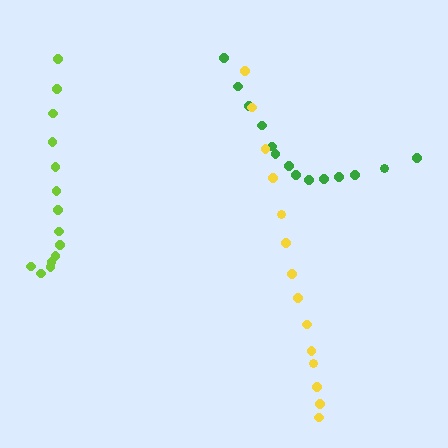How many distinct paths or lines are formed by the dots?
There are 3 distinct paths.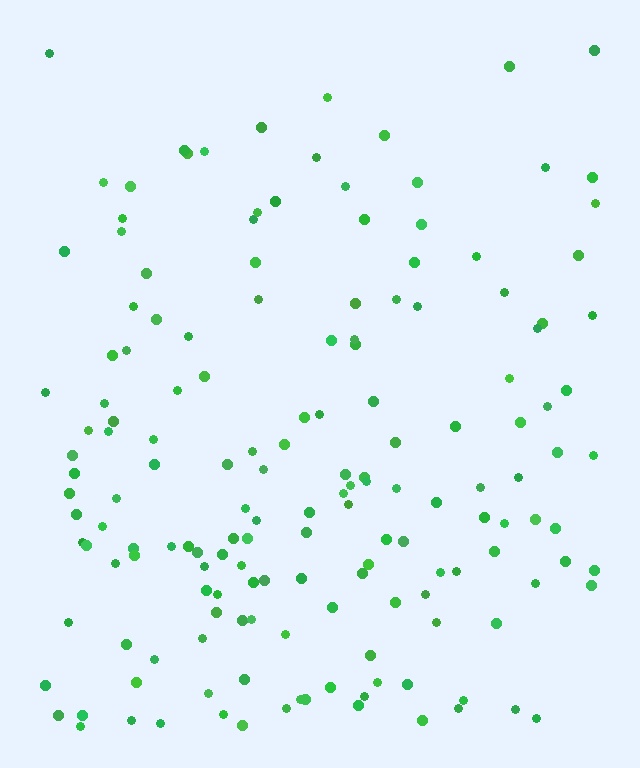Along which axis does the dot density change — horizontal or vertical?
Vertical.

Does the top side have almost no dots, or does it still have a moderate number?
Still a moderate number, just noticeably fewer than the bottom.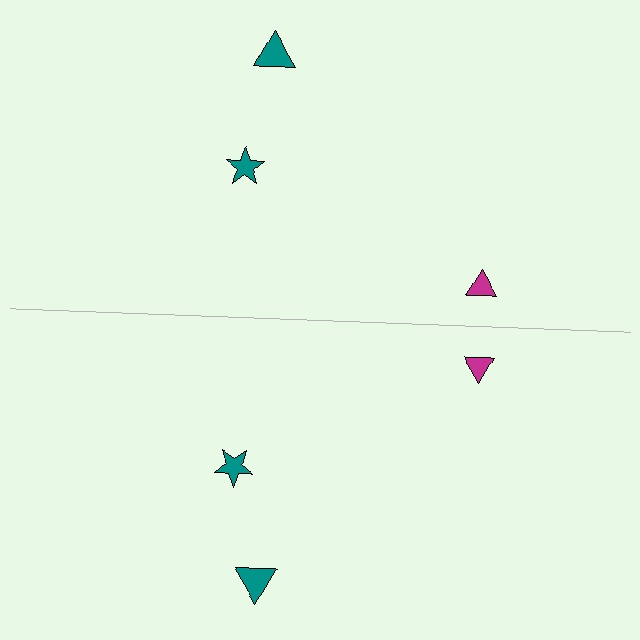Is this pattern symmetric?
Yes, this pattern has bilateral (reflection) symmetry.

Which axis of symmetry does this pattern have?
The pattern has a horizontal axis of symmetry running through the center of the image.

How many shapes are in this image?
There are 6 shapes in this image.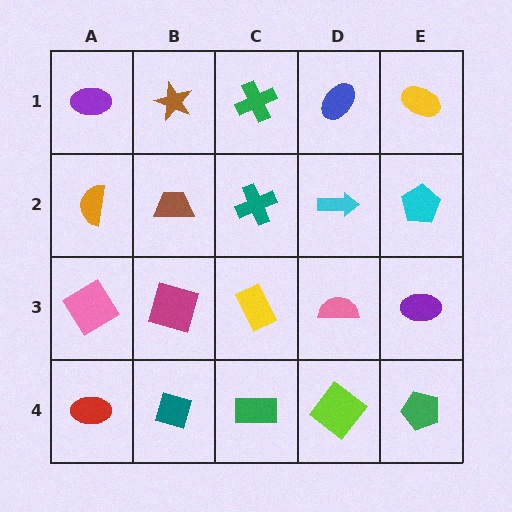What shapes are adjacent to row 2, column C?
A green cross (row 1, column C), a yellow rectangle (row 3, column C), a brown trapezoid (row 2, column B), a cyan arrow (row 2, column D).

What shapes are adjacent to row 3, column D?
A cyan arrow (row 2, column D), a lime diamond (row 4, column D), a yellow rectangle (row 3, column C), a purple ellipse (row 3, column E).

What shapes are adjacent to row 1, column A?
An orange semicircle (row 2, column A), a brown star (row 1, column B).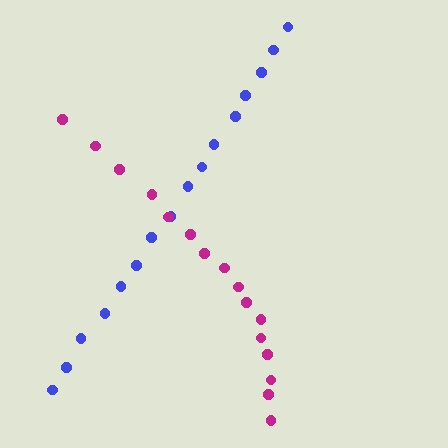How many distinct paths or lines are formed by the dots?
There are 2 distinct paths.